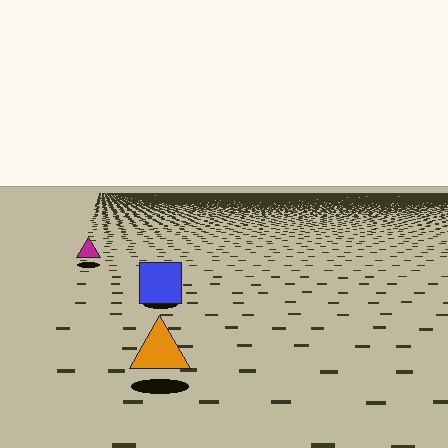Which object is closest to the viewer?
The orange triangle is closest. The texture marks near it are larger and more spread out.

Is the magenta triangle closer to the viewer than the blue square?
No. The blue square is closer — you can tell from the texture gradient: the ground texture is coarser near it.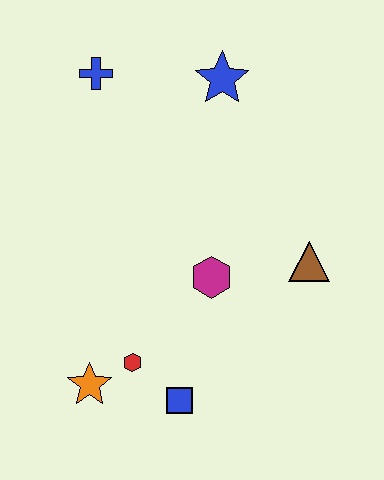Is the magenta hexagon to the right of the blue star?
No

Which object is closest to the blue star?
The blue cross is closest to the blue star.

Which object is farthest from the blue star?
The orange star is farthest from the blue star.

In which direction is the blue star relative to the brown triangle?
The blue star is above the brown triangle.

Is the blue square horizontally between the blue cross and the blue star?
Yes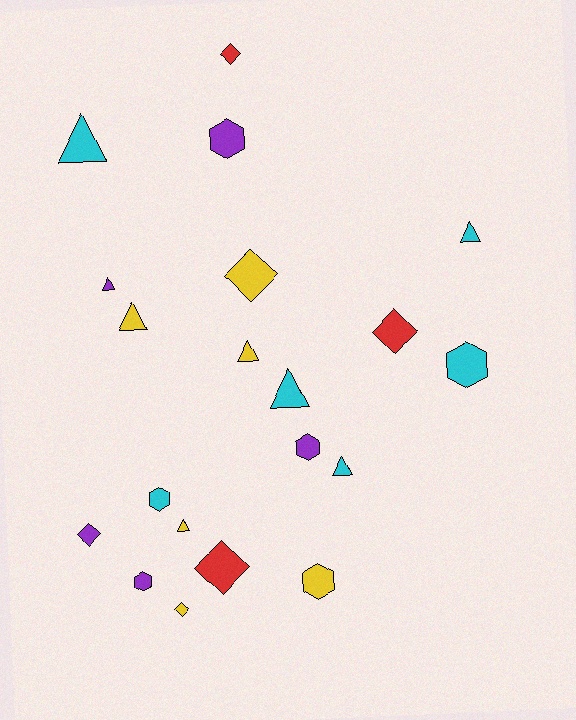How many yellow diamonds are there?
There are 2 yellow diamonds.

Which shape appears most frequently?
Triangle, with 8 objects.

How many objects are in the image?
There are 20 objects.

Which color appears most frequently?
Yellow, with 6 objects.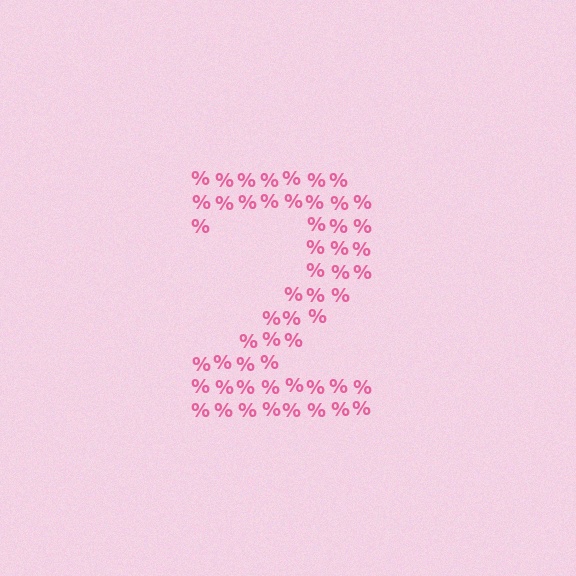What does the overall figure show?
The overall figure shows the digit 2.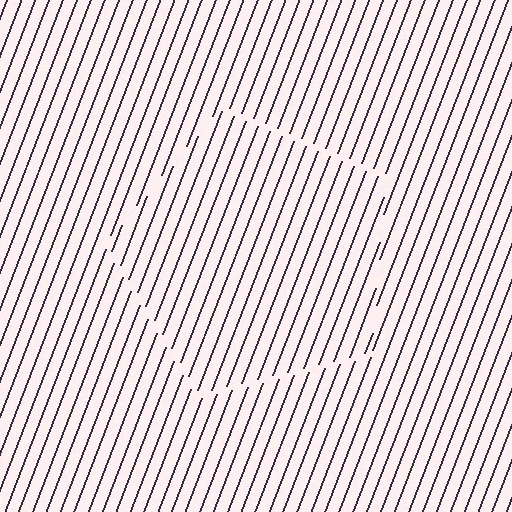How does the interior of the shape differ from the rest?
The interior of the shape contains the same grating, shifted by half a period — the contour is defined by the phase discontinuity where line-ends from the inner and outer gratings abut.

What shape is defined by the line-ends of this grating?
An illusory pentagon. The interior of the shape contains the same grating, shifted by half a period — the contour is defined by the phase discontinuity where line-ends from the inner and outer gratings abut.